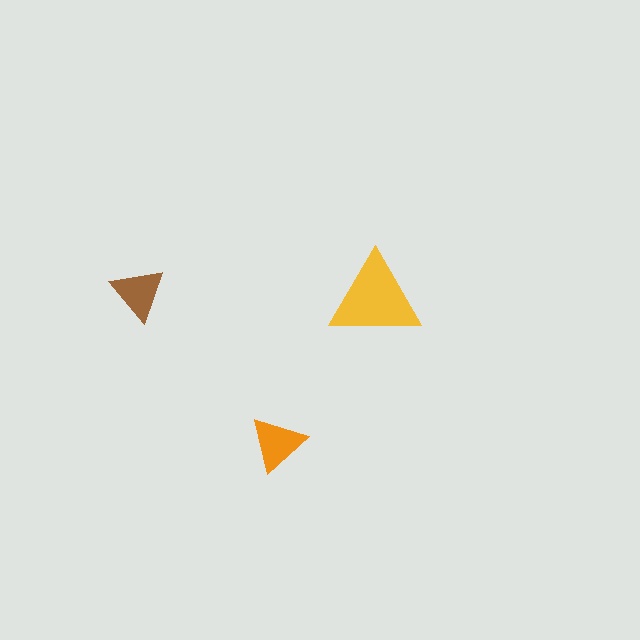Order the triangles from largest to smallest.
the yellow one, the orange one, the brown one.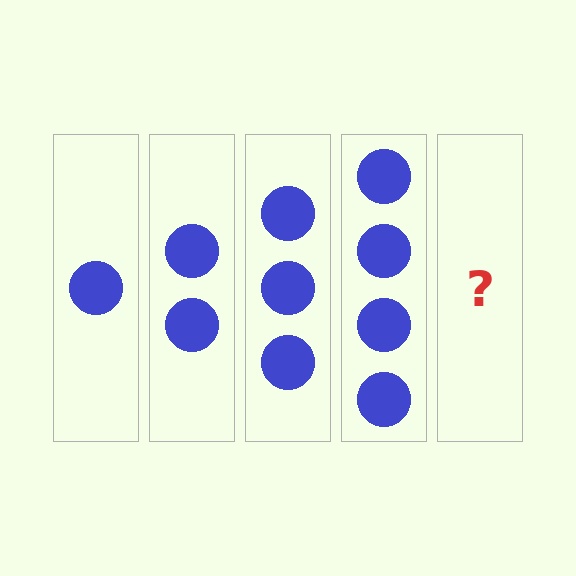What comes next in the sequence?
The next element should be 5 circles.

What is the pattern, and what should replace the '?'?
The pattern is that each step adds one more circle. The '?' should be 5 circles.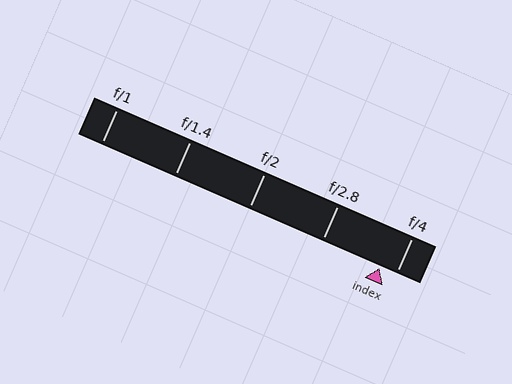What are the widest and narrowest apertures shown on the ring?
The widest aperture shown is f/1 and the narrowest is f/4.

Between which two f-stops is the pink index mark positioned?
The index mark is between f/2.8 and f/4.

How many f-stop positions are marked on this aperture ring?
There are 5 f-stop positions marked.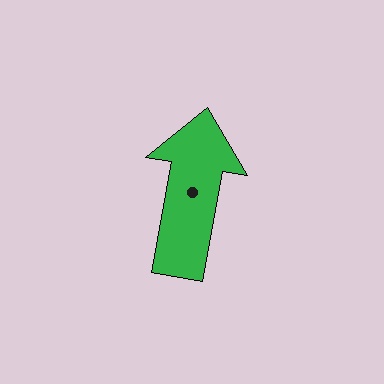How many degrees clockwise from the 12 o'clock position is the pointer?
Approximately 10 degrees.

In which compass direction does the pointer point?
North.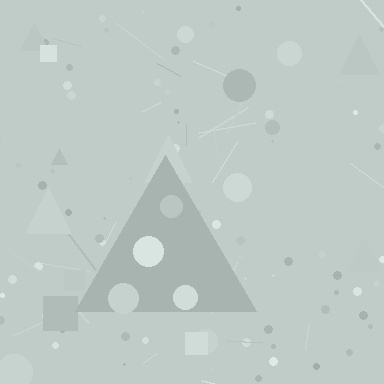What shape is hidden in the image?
A triangle is hidden in the image.